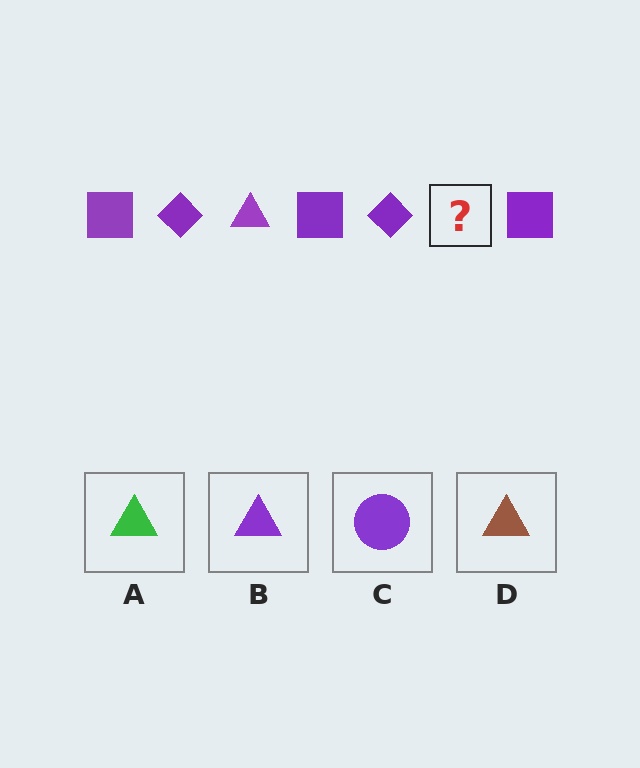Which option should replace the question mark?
Option B.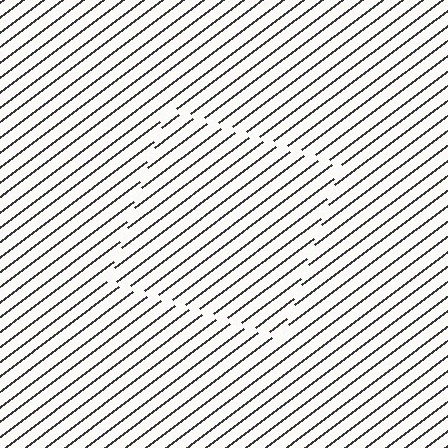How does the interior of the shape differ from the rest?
The interior of the shape contains the same grating, shifted by half a period — the contour is defined by the phase discontinuity where line-ends from the inner and outer gratings abut.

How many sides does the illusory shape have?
4 sides — the line-ends trace a square.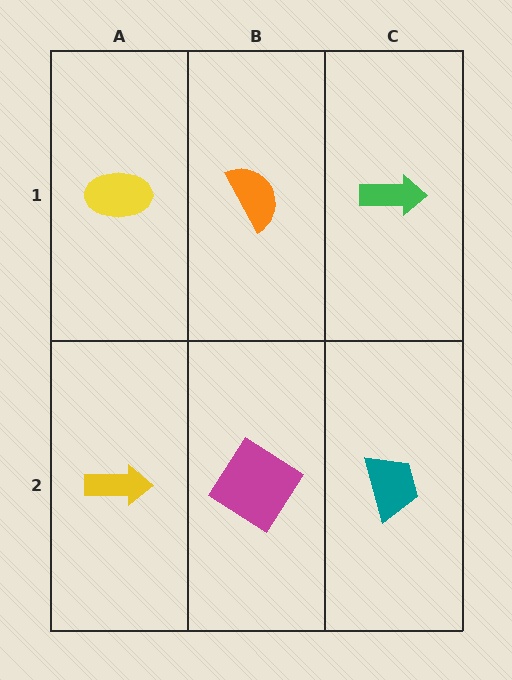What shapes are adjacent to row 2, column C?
A green arrow (row 1, column C), a magenta diamond (row 2, column B).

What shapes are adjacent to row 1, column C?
A teal trapezoid (row 2, column C), an orange semicircle (row 1, column B).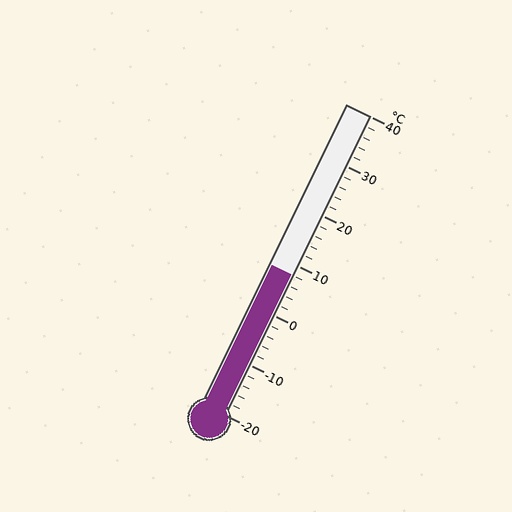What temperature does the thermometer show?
The thermometer shows approximately 8°C.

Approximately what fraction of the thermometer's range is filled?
The thermometer is filled to approximately 45% of its range.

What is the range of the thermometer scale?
The thermometer scale ranges from -20°C to 40°C.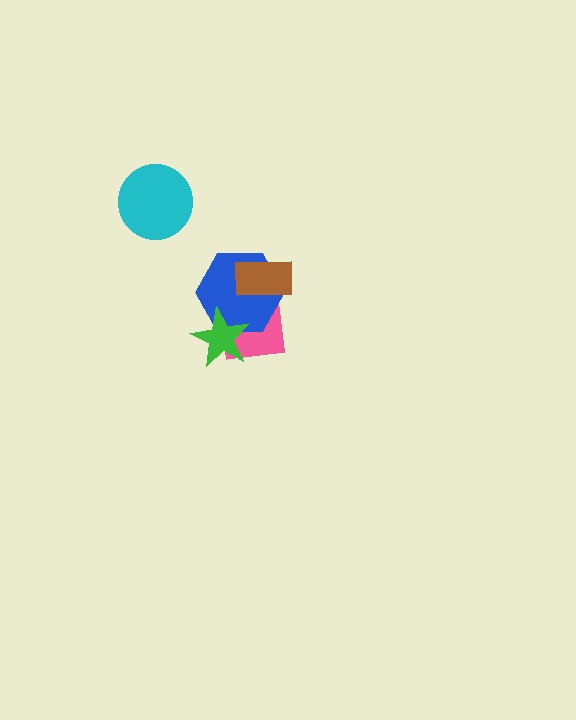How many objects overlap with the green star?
2 objects overlap with the green star.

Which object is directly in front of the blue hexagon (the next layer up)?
The green star is directly in front of the blue hexagon.